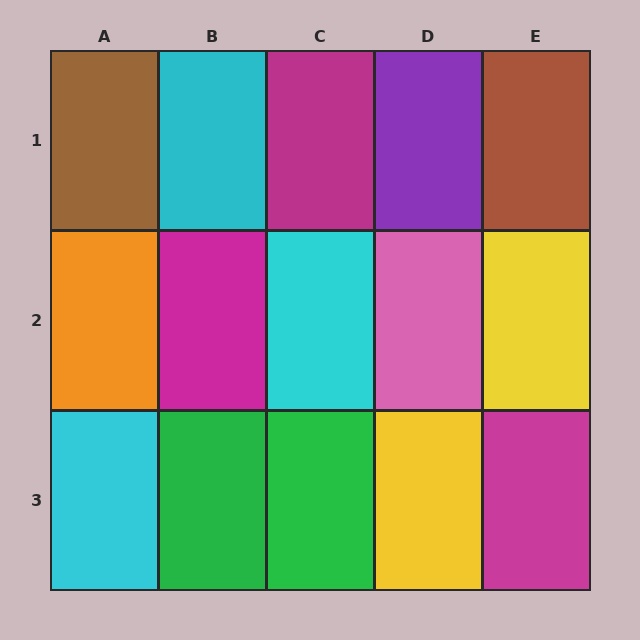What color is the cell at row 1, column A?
Brown.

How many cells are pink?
1 cell is pink.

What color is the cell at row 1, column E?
Brown.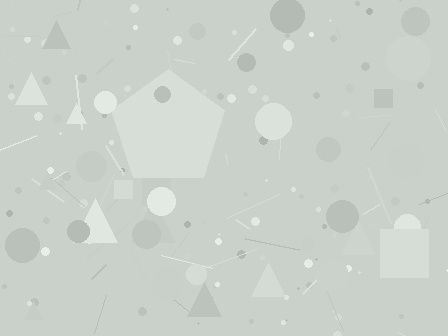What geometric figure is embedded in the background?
A pentagon is embedded in the background.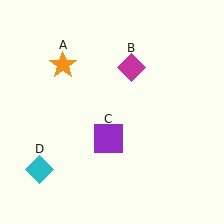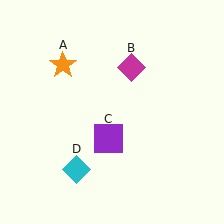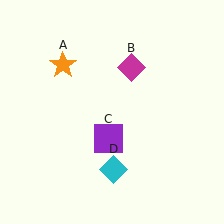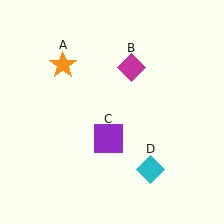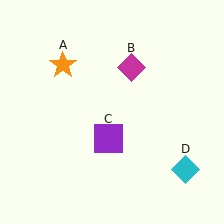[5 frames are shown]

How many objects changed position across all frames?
1 object changed position: cyan diamond (object D).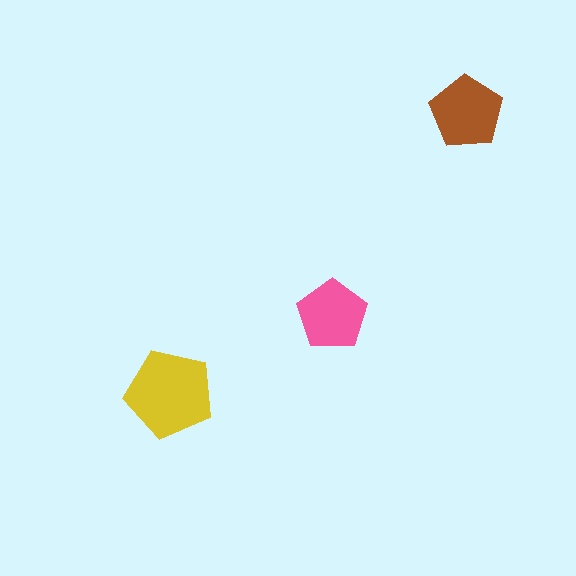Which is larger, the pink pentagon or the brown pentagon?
The brown one.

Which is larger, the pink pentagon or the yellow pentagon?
The yellow one.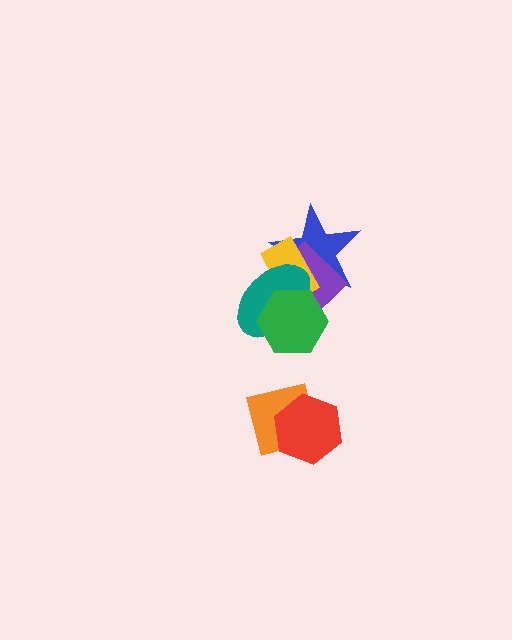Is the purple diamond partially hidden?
Yes, it is partially covered by another shape.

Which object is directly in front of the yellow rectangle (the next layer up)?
The teal ellipse is directly in front of the yellow rectangle.